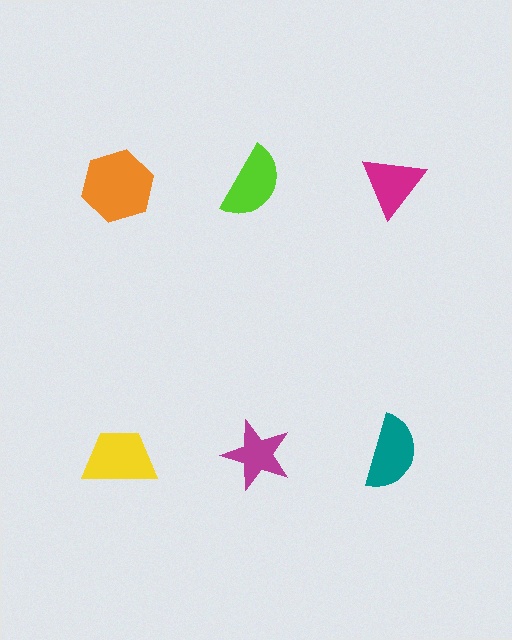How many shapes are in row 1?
3 shapes.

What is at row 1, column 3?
A magenta triangle.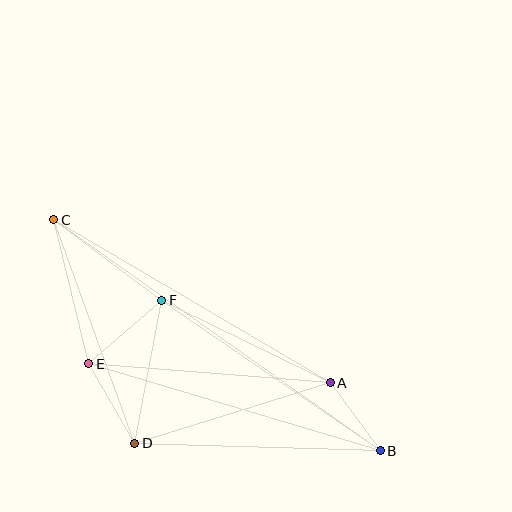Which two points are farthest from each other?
Points B and C are farthest from each other.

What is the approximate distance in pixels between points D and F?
The distance between D and F is approximately 146 pixels.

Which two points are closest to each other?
Points A and B are closest to each other.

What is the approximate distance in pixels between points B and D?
The distance between B and D is approximately 246 pixels.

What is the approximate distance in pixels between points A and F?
The distance between A and F is approximately 187 pixels.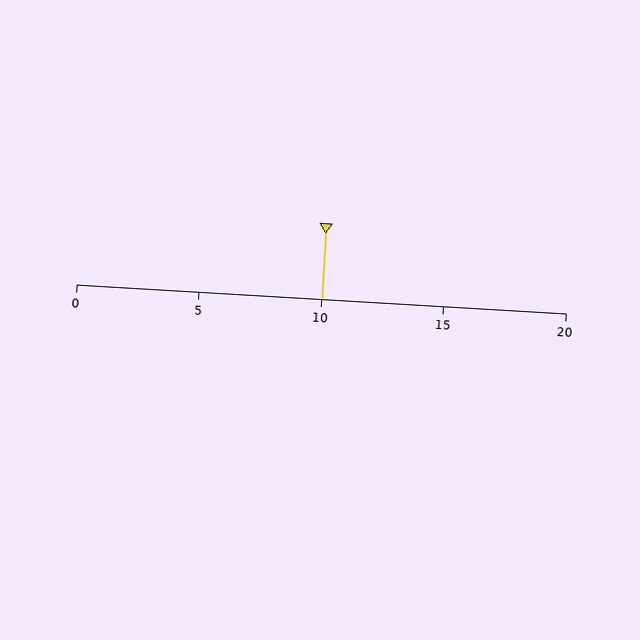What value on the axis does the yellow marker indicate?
The marker indicates approximately 10.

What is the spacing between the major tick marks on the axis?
The major ticks are spaced 5 apart.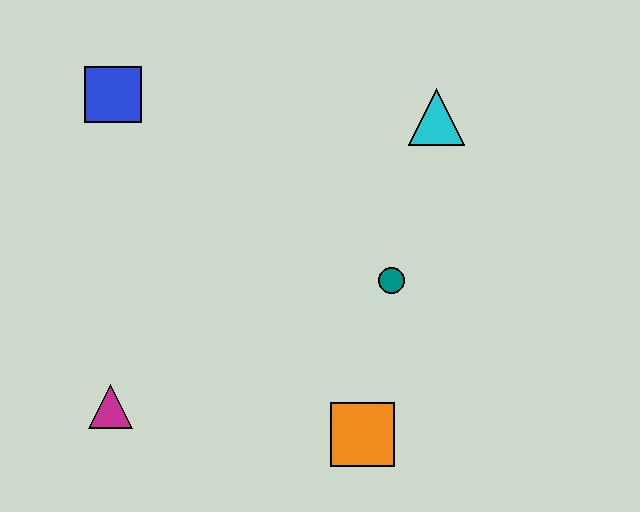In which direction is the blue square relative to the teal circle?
The blue square is to the left of the teal circle.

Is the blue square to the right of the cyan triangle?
No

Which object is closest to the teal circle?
The orange square is closest to the teal circle.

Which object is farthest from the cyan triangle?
The magenta triangle is farthest from the cyan triangle.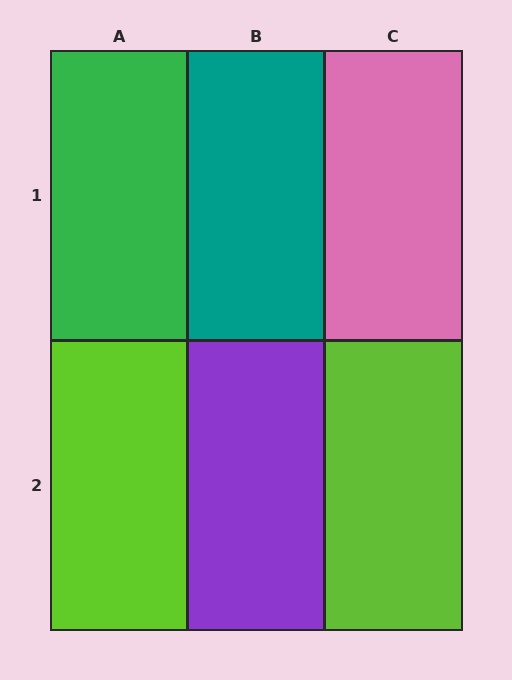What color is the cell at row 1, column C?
Pink.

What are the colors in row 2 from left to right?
Lime, purple, lime.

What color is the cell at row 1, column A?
Green.